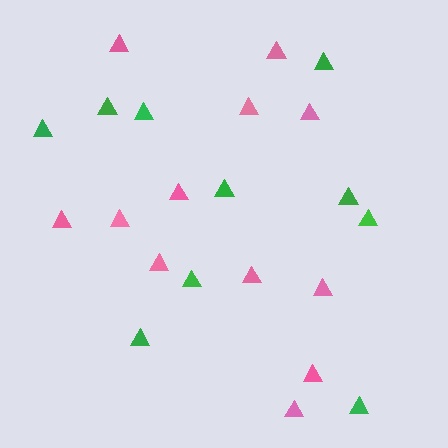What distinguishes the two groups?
There are 2 groups: one group of green triangles (10) and one group of pink triangles (12).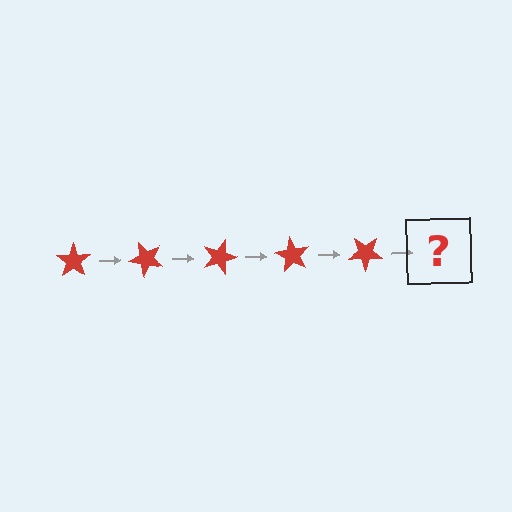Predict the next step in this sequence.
The next step is a red star rotated 225 degrees.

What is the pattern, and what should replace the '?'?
The pattern is that the star rotates 45 degrees each step. The '?' should be a red star rotated 225 degrees.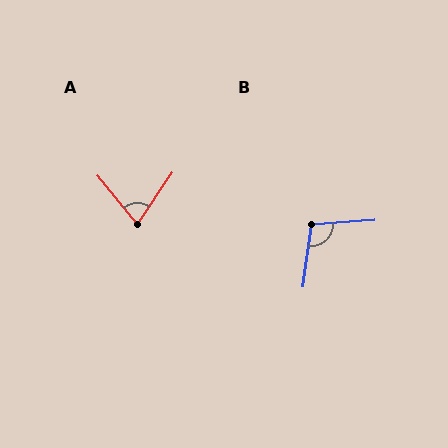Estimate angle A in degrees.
Approximately 73 degrees.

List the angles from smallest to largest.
A (73°), B (102°).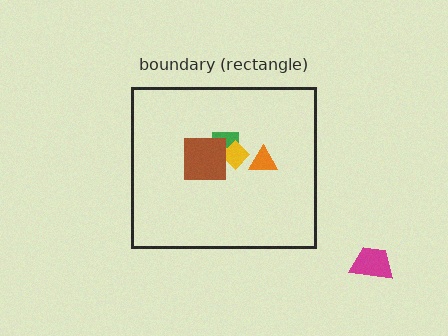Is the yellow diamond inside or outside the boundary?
Inside.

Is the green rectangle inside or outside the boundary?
Inside.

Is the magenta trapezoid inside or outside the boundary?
Outside.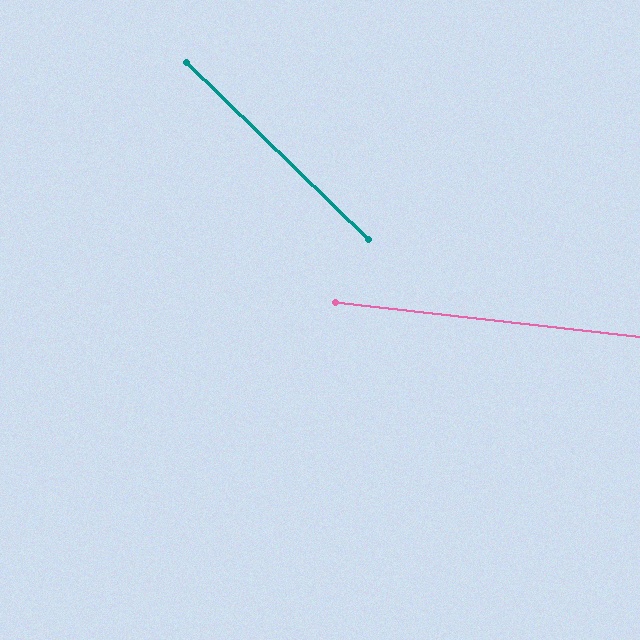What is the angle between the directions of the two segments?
Approximately 38 degrees.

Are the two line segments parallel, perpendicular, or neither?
Neither parallel nor perpendicular — they differ by about 38°.